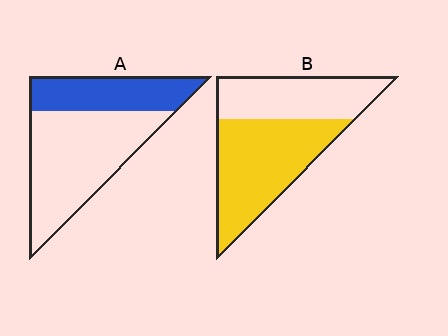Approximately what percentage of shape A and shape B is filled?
A is approximately 35% and B is approximately 60%.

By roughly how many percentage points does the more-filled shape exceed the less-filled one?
By roughly 25 percentage points (B over A).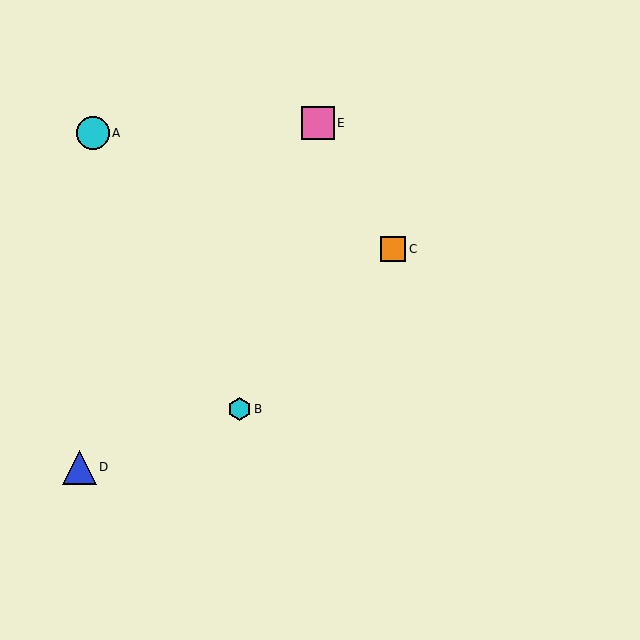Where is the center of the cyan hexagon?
The center of the cyan hexagon is at (240, 409).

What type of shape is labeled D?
Shape D is a blue triangle.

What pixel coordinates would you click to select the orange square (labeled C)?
Click at (393, 249) to select the orange square C.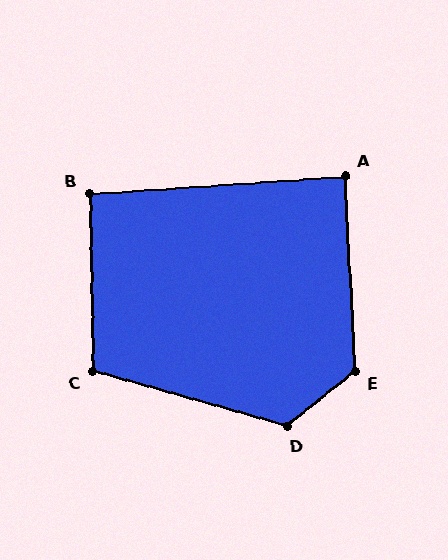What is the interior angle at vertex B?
Approximately 93 degrees (approximately right).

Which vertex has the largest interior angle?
E, at approximately 126 degrees.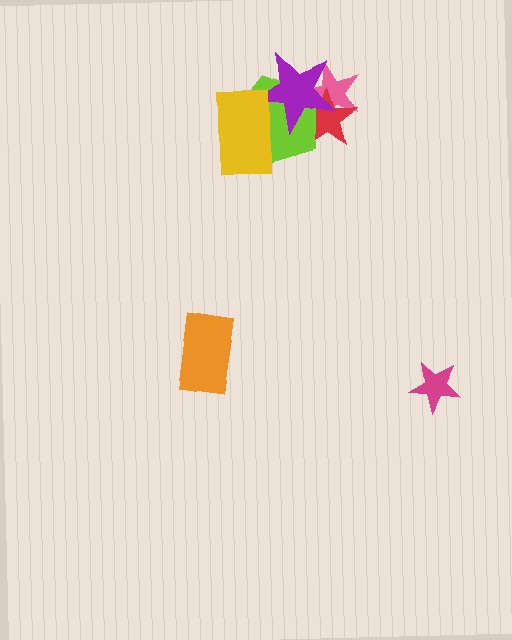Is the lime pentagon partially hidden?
Yes, it is partially covered by another shape.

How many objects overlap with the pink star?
3 objects overlap with the pink star.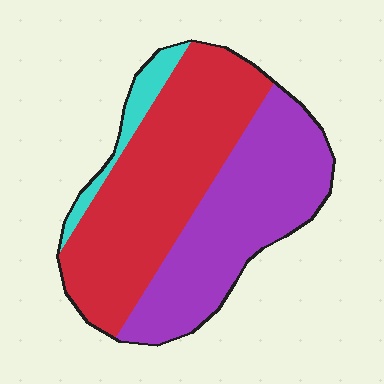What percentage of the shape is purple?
Purple covers around 40% of the shape.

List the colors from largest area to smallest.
From largest to smallest: red, purple, cyan.